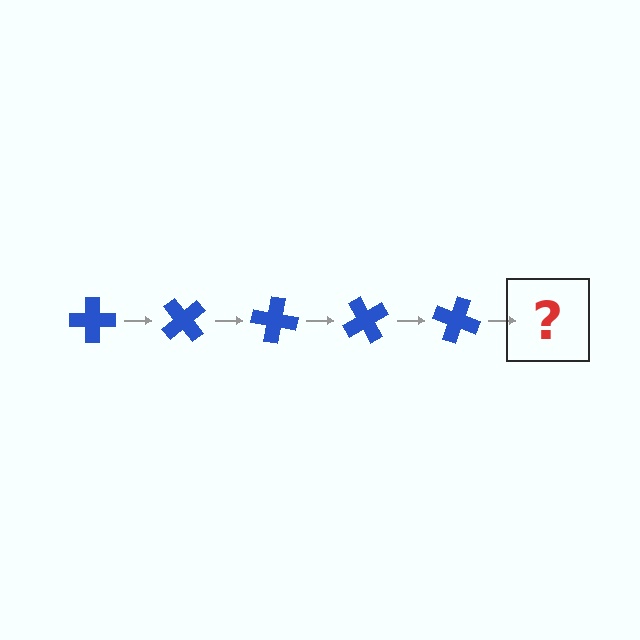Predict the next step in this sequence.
The next step is a blue cross rotated 250 degrees.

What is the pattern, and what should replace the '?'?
The pattern is that the cross rotates 50 degrees each step. The '?' should be a blue cross rotated 250 degrees.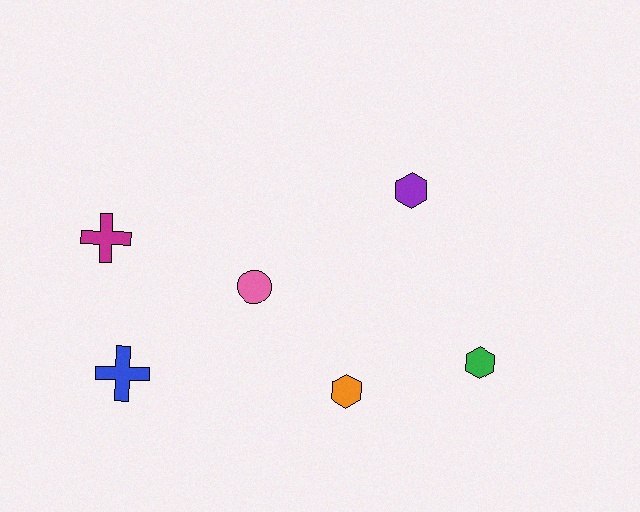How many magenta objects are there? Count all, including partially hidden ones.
There is 1 magenta object.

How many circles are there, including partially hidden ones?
There is 1 circle.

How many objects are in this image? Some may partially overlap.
There are 6 objects.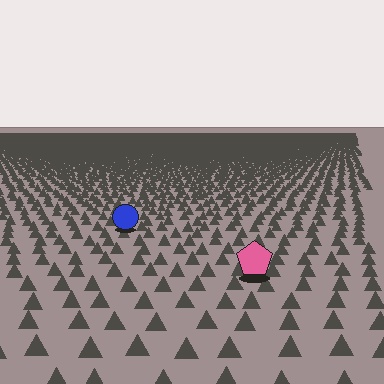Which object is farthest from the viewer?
The blue circle is farthest from the viewer. It appears smaller and the ground texture around it is denser.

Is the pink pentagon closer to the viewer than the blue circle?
Yes. The pink pentagon is closer — you can tell from the texture gradient: the ground texture is coarser near it.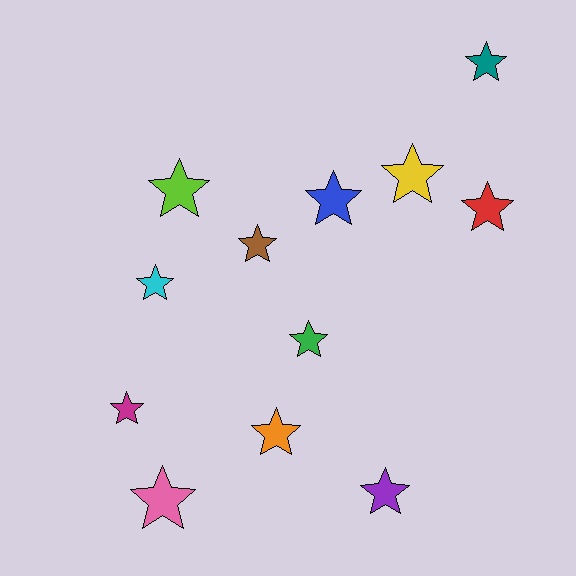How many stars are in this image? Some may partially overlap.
There are 12 stars.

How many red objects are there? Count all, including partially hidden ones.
There is 1 red object.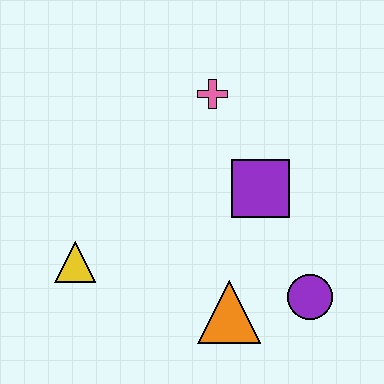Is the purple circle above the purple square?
No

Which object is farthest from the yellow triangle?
The purple circle is farthest from the yellow triangle.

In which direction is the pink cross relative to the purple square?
The pink cross is above the purple square.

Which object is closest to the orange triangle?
The purple circle is closest to the orange triangle.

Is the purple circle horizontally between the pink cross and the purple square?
No